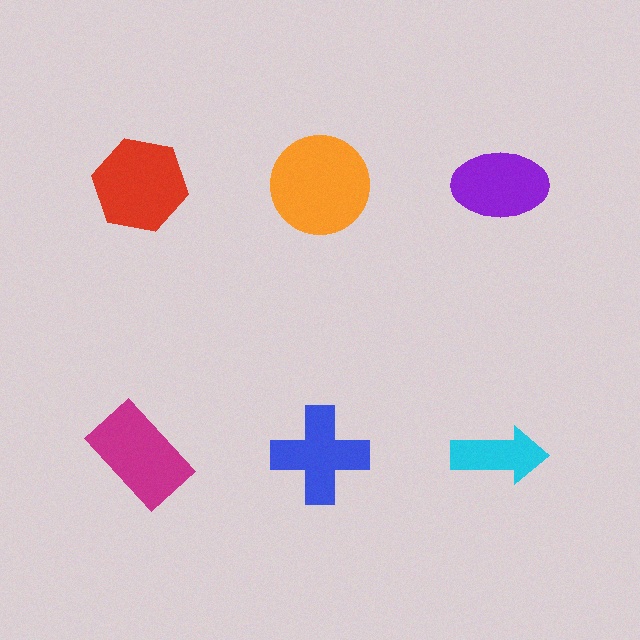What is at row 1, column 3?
A purple ellipse.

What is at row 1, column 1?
A red hexagon.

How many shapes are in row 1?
3 shapes.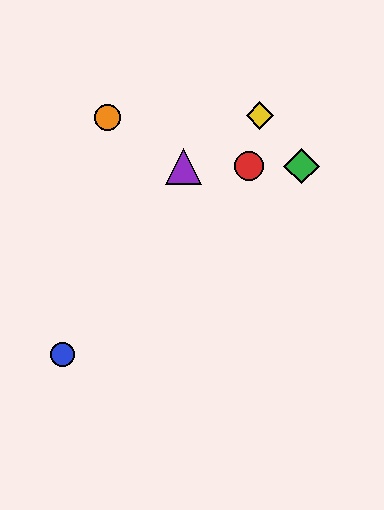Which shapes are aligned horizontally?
The red circle, the green diamond, the purple triangle are aligned horizontally.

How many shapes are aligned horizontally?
3 shapes (the red circle, the green diamond, the purple triangle) are aligned horizontally.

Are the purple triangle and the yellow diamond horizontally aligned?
No, the purple triangle is at y≈166 and the yellow diamond is at y≈116.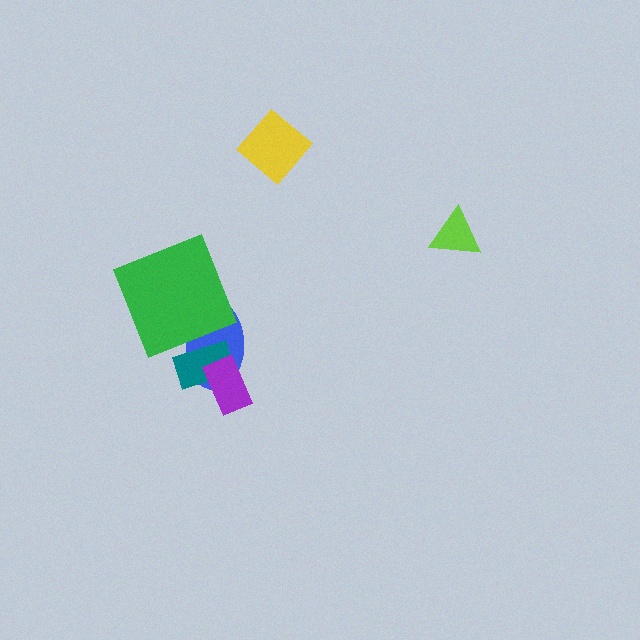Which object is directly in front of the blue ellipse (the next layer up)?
The green square is directly in front of the blue ellipse.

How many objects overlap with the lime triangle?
0 objects overlap with the lime triangle.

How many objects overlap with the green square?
1 object overlaps with the green square.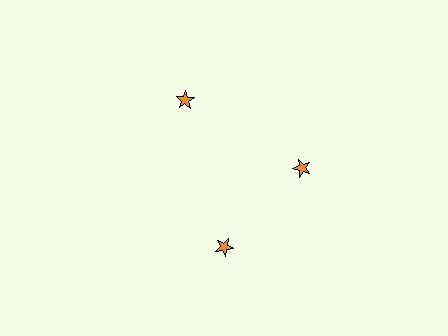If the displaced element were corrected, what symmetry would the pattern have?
It would have 3-fold rotational symmetry — the pattern would map onto itself every 120 degrees.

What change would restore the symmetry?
The symmetry would be restored by rotating it back into even spacing with its neighbors so that all 3 stars sit at equal angles and equal distance from the center.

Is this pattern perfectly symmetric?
No. The 3 orange stars are arranged in a ring, but one element near the 7 o'clock position is rotated out of alignment along the ring, breaking the 3-fold rotational symmetry.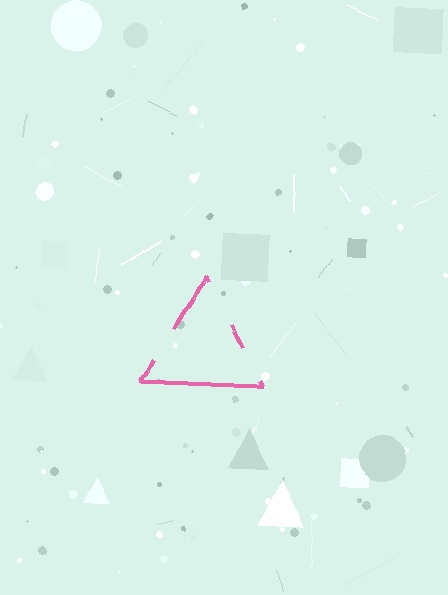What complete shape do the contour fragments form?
The contour fragments form a triangle.